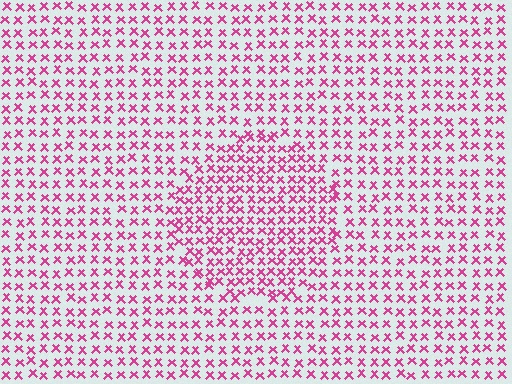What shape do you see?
I see a circle.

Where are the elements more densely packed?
The elements are more densely packed inside the circle boundary.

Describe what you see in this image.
The image contains small magenta elements arranged at two different densities. A circle-shaped region is visible where the elements are more densely packed than the surrounding area.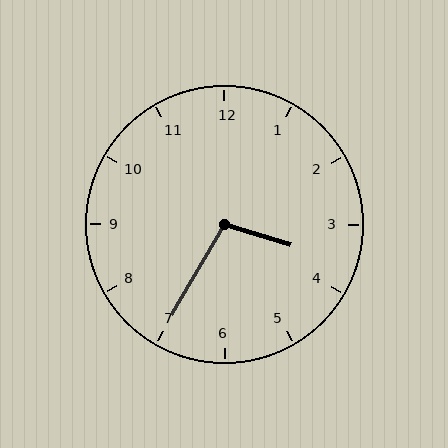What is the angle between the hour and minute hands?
Approximately 102 degrees.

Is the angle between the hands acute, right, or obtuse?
It is obtuse.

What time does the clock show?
3:35.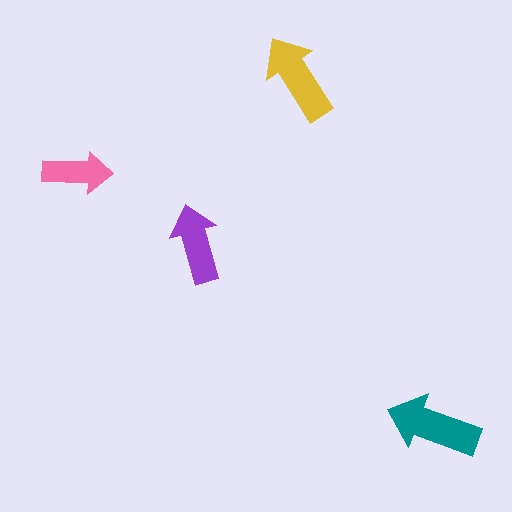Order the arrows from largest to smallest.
the teal one, the yellow one, the purple one, the pink one.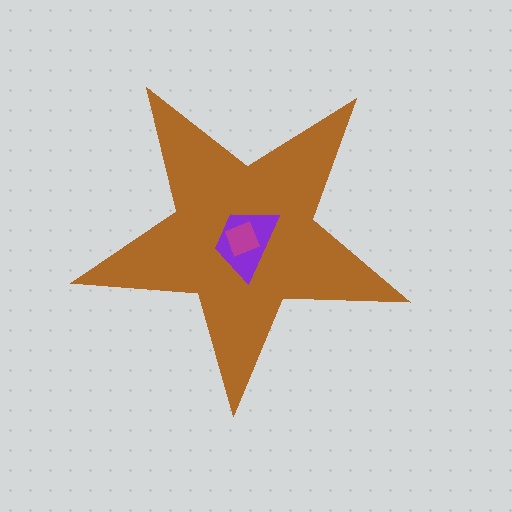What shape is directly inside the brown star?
The purple trapezoid.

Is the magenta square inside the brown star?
Yes.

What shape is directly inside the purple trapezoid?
The magenta square.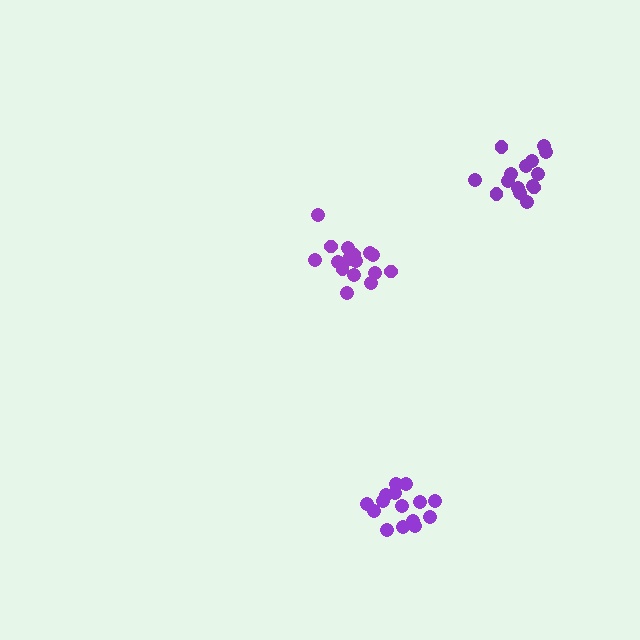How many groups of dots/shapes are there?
There are 3 groups.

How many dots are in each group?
Group 1: 17 dots, Group 2: 15 dots, Group 3: 15 dots (47 total).